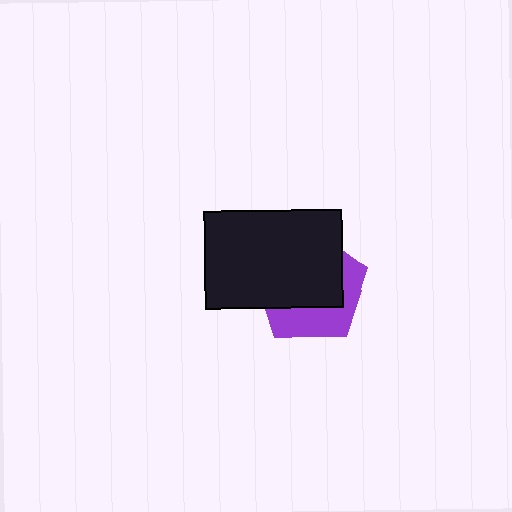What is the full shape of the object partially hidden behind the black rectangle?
The partially hidden object is a purple pentagon.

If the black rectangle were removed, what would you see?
You would see the complete purple pentagon.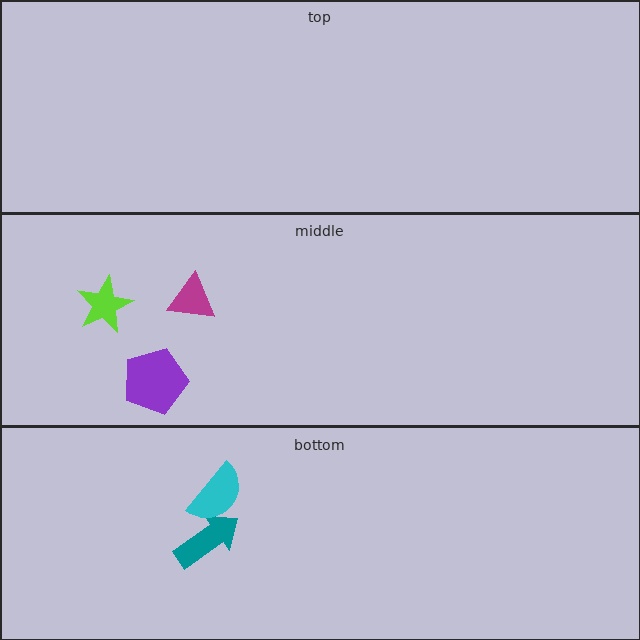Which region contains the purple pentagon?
The middle region.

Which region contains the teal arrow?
The bottom region.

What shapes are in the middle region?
The magenta triangle, the lime star, the purple pentagon.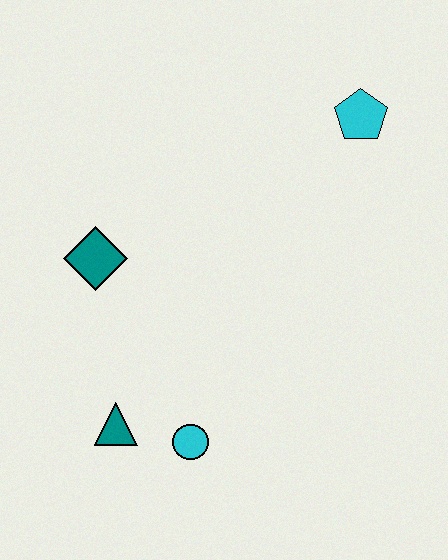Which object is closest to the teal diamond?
The teal triangle is closest to the teal diamond.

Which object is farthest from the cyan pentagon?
The teal triangle is farthest from the cyan pentagon.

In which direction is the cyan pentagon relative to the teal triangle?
The cyan pentagon is above the teal triangle.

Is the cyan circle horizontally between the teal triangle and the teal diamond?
No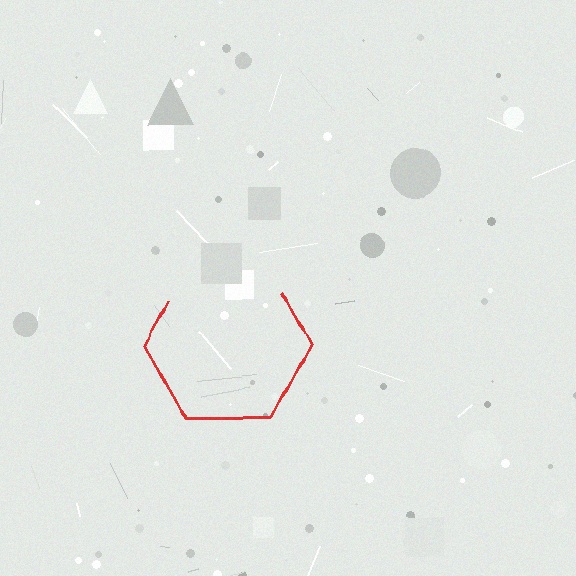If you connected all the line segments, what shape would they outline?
They would outline a hexagon.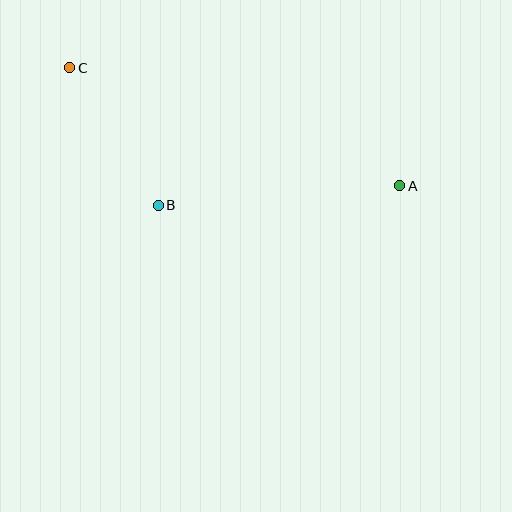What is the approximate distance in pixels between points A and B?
The distance between A and B is approximately 242 pixels.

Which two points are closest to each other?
Points B and C are closest to each other.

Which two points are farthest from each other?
Points A and C are farthest from each other.